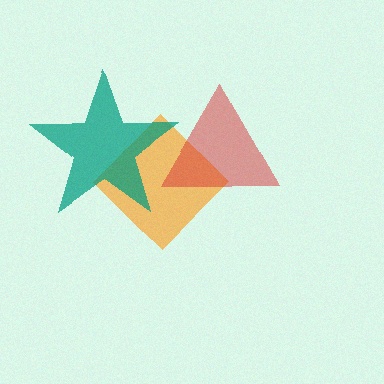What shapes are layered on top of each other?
The layered shapes are: an orange diamond, a red triangle, a teal star.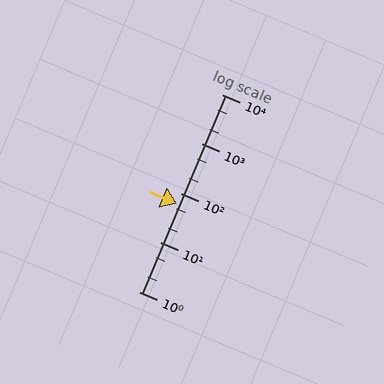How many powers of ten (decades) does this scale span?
The scale spans 4 decades, from 1 to 10000.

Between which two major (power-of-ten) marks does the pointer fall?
The pointer is between 10 and 100.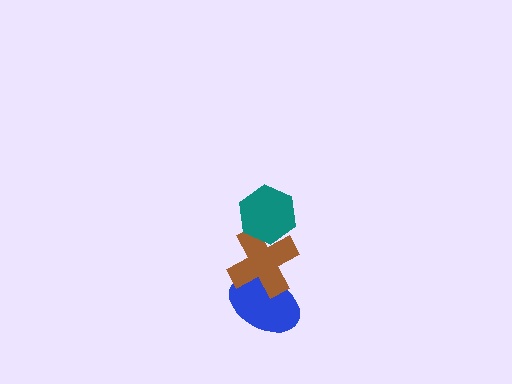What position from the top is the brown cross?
The brown cross is 2nd from the top.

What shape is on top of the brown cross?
The teal hexagon is on top of the brown cross.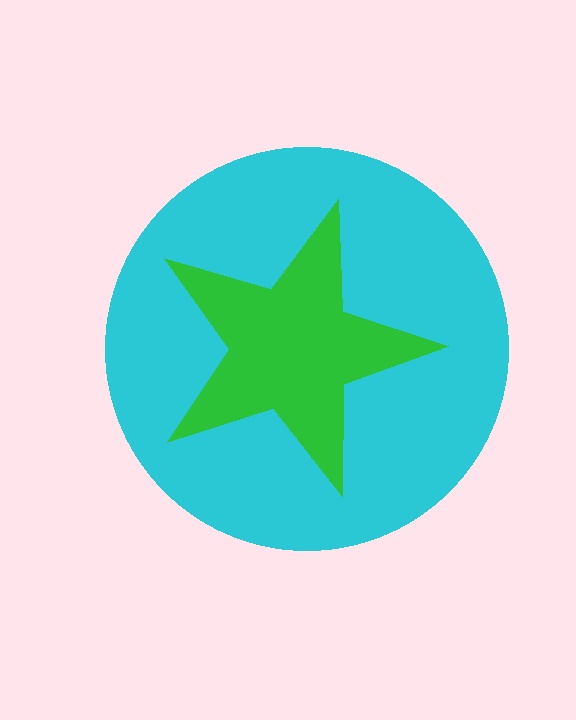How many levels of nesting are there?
2.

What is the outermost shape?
The cyan circle.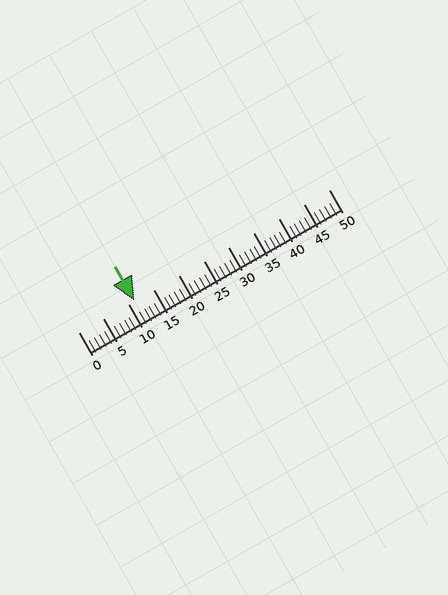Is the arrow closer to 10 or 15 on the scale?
The arrow is closer to 10.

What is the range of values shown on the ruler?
The ruler shows values from 0 to 50.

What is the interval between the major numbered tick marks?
The major tick marks are spaced 5 units apart.